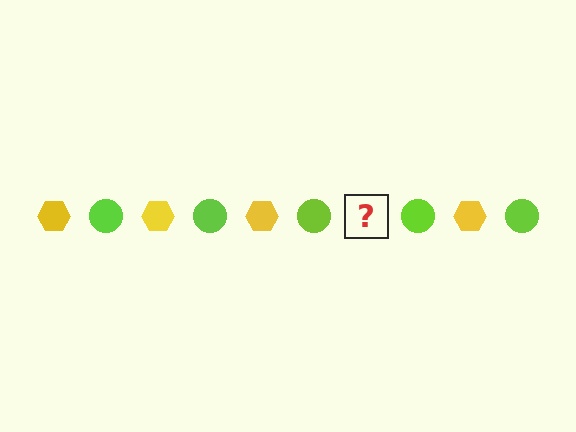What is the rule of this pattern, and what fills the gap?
The rule is that the pattern alternates between yellow hexagon and lime circle. The gap should be filled with a yellow hexagon.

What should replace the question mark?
The question mark should be replaced with a yellow hexagon.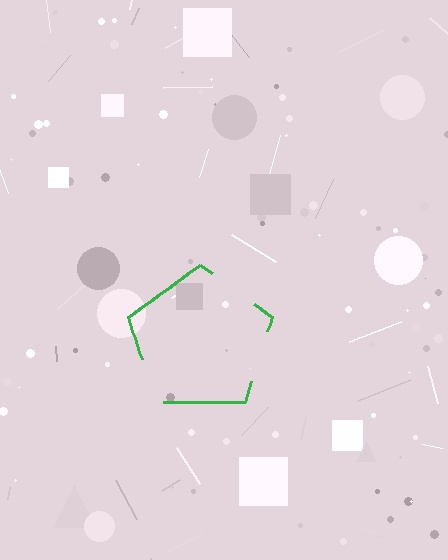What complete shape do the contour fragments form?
The contour fragments form a pentagon.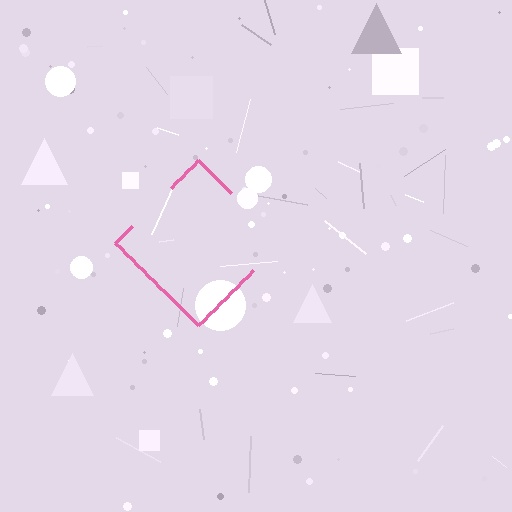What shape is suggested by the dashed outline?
The dashed outline suggests a diamond.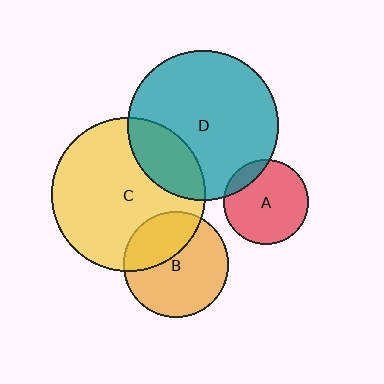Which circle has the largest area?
Circle C (yellow).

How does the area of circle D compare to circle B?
Approximately 2.0 times.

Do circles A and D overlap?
Yes.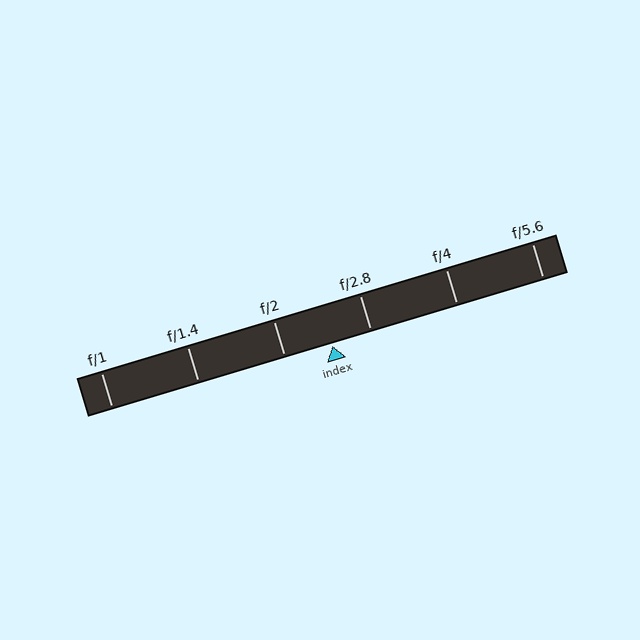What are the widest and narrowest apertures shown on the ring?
The widest aperture shown is f/1 and the narrowest is f/5.6.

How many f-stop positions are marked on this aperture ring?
There are 6 f-stop positions marked.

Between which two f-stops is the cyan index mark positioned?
The index mark is between f/2 and f/2.8.